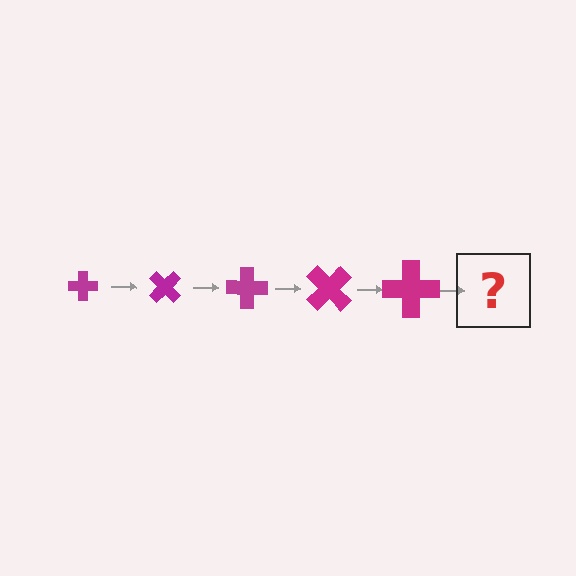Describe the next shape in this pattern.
It should be a cross, larger than the previous one and rotated 225 degrees from the start.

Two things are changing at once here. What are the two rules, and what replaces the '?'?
The two rules are that the cross grows larger each step and it rotates 45 degrees each step. The '?' should be a cross, larger than the previous one and rotated 225 degrees from the start.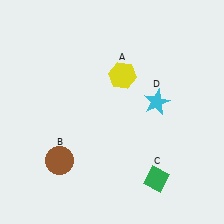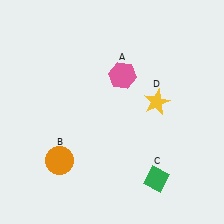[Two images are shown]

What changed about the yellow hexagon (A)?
In Image 1, A is yellow. In Image 2, it changed to pink.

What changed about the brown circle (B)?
In Image 1, B is brown. In Image 2, it changed to orange.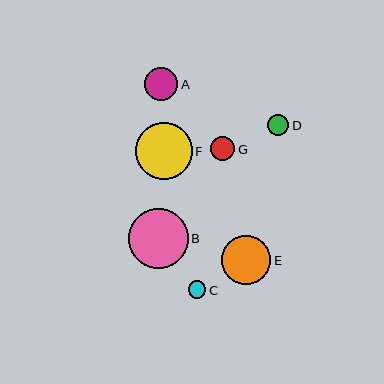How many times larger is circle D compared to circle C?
Circle D is approximately 1.2 times the size of circle C.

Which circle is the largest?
Circle B is the largest with a size of approximately 60 pixels.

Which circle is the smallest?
Circle C is the smallest with a size of approximately 18 pixels.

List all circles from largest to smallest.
From largest to smallest: B, F, E, A, G, D, C.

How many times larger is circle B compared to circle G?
Circle B is approximately 2.4 times the size of circle G.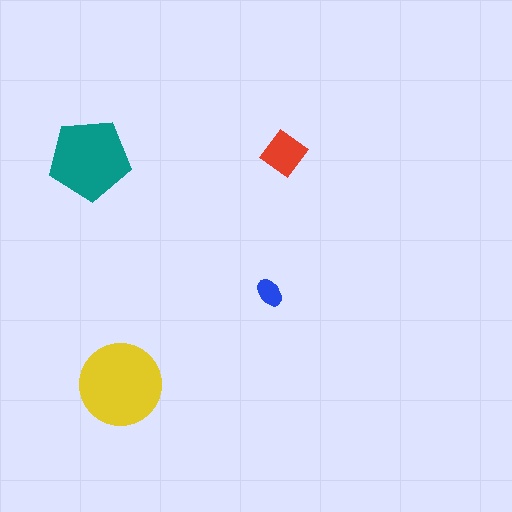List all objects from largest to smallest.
The yellow circle, the teal pentagon, the red diamond, the blue ellipse.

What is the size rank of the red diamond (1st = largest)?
3rd.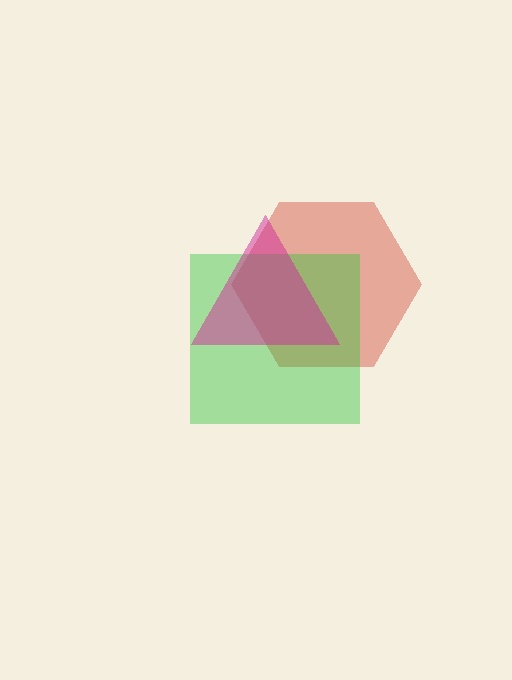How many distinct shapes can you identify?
There are 3 distinct shapes: a red hexagon, a green square, a magenta triangle.